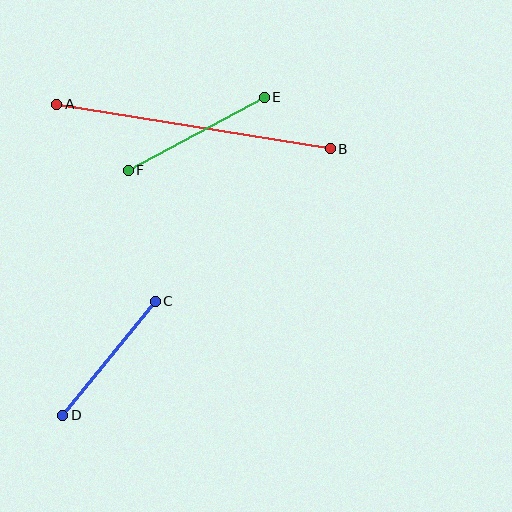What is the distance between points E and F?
The distance is approximately 155 pixels.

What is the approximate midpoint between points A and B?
The midpoint is at approximately (193, 126) pixels.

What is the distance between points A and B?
The distance is approximately 277 pixels.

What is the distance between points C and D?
The distance is approximately 147 pixels.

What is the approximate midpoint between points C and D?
The midpoint is at approximately (109, 358) pixels.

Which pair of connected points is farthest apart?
Points A and B are farthest apart.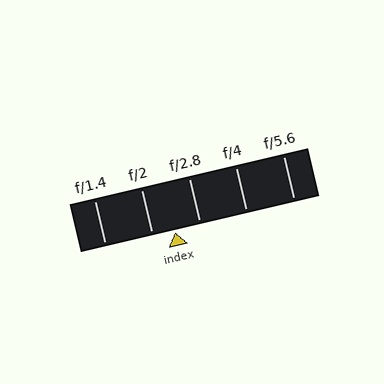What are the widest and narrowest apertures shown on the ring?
The widest aperture shown is f/1.4 and the narrowest is f/5.6.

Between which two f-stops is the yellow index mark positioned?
The index mark is between f/2 and f/2.8.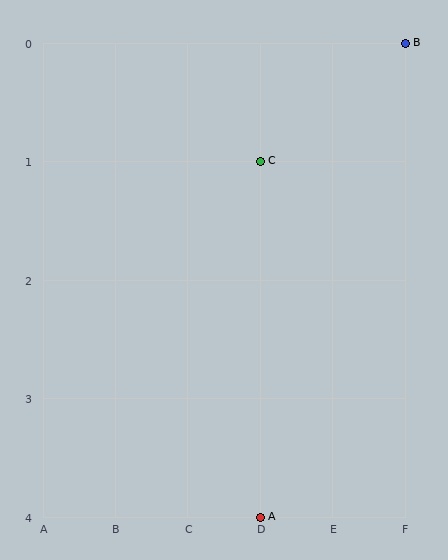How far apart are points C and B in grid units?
Points C and B are 2 columns and 1 row apart (about 2.2 grid units diagonally).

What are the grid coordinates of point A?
Point A is at grid coordinates (D, 4).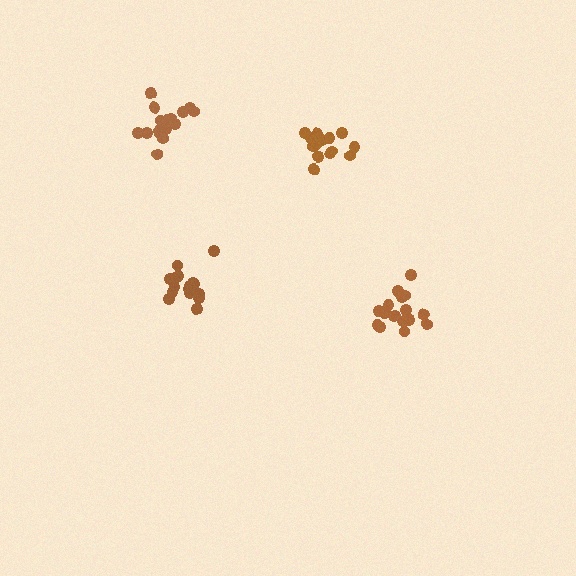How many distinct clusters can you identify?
There are 4 distinct clusters.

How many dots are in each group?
Group 1: 17 dots, Group 2: 17 dots, Group 3: 20 dots, Group 4: 14 dots (68 total).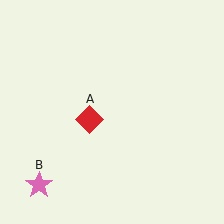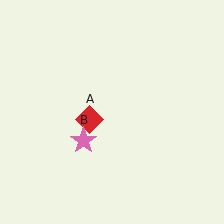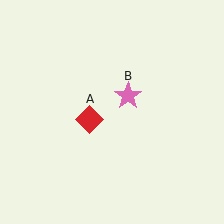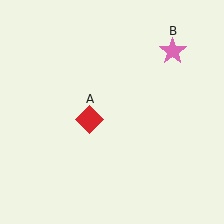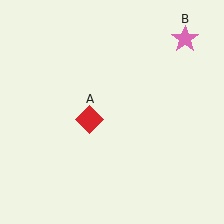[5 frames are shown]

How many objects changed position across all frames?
1 object changed position: pink star (object B).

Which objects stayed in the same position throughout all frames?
Red diamond (object A) remained stationary.